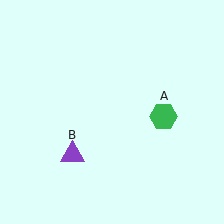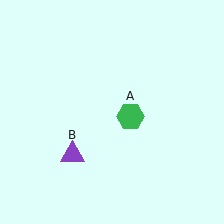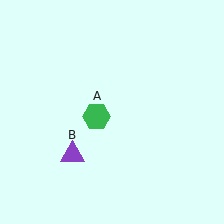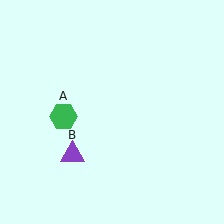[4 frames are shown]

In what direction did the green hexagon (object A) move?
The green hexagon (object A) moved left.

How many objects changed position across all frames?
1 object changed position: green hexagon (object A).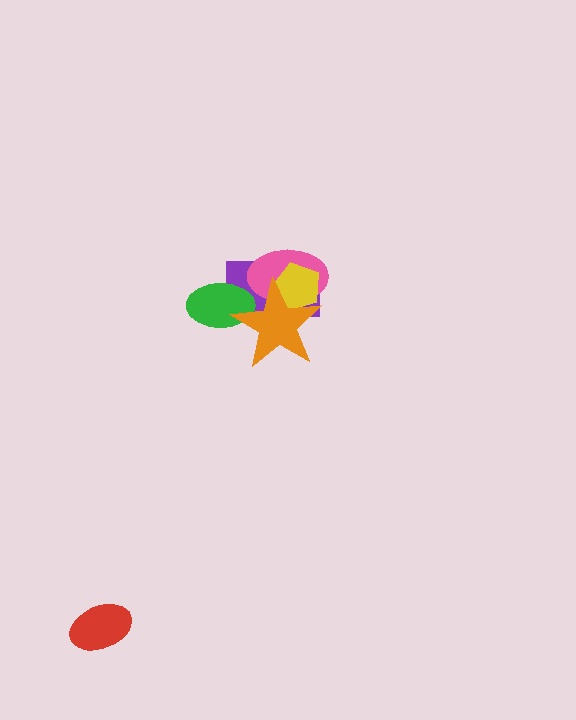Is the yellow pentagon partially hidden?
Yes, it is partially covered by another shape.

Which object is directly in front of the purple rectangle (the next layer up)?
The pink ellipse is directly in front of the purple rectangle.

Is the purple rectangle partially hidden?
Yes, it is partially covered by another shape.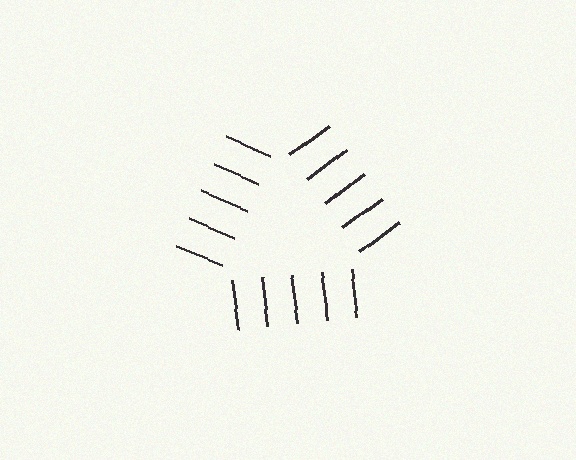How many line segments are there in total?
15 — 5 along each of the 3 edges.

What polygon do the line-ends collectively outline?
An illusory triangle — the line segments terminate on its edges but no continuous stroke is drawn.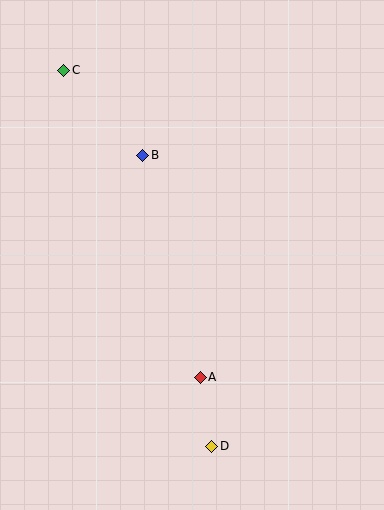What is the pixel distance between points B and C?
The distance between B and C is 116 pixels.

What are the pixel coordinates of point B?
Point B is at (143, 155).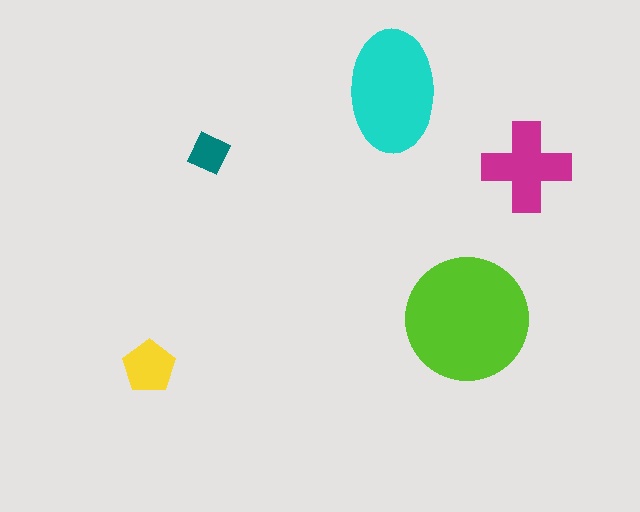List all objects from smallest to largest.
The teal diamond, the yellow pentagon, the magenta cross, the cyan ellipse, the lime circle.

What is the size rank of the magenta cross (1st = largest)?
3rd.